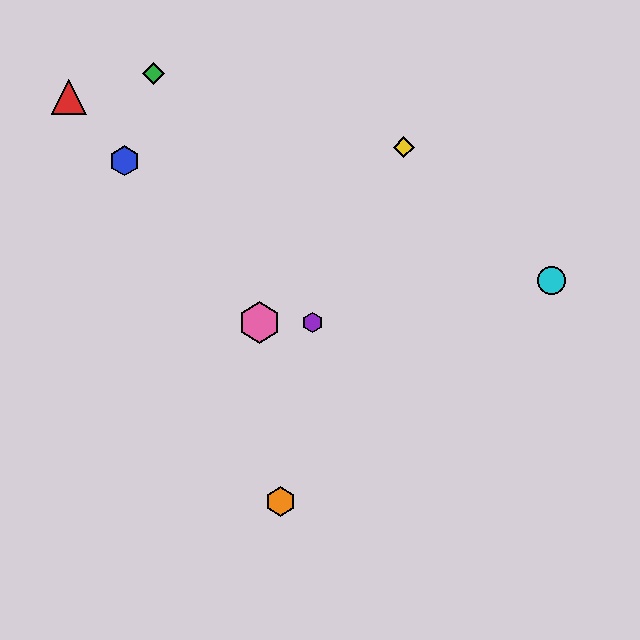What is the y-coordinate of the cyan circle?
The cyan circle is at y≈281.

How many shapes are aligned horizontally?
2 shapes (the purple hexagon, the pink hexagon) are aligned horizontally.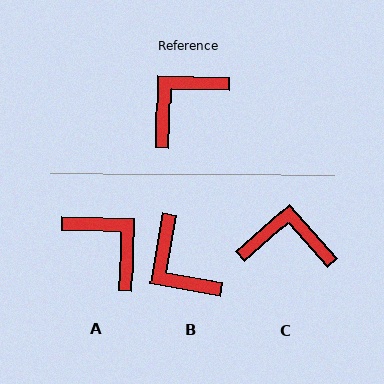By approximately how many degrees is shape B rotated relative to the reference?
Approximately 81 degrees counter-clockwise.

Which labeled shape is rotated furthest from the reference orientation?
A, about 90 degrees away.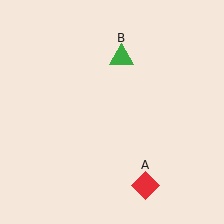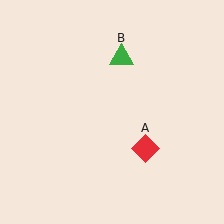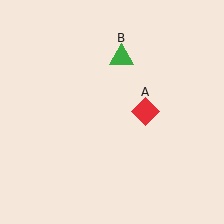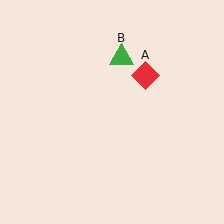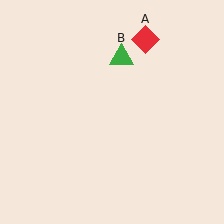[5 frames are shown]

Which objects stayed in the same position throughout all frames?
Green triangle (object B) remained stationary.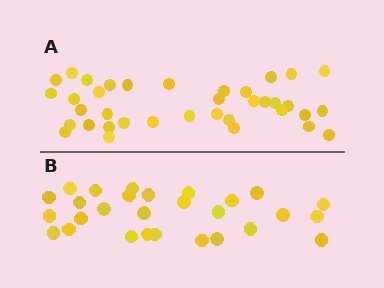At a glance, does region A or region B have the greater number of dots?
Region A (the top region) has more dots.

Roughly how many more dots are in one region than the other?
Region A has roughly 8 or so more dots than region B.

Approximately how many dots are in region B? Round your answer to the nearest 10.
About 30 dots. (The exact count is 28, which rounds to 30.)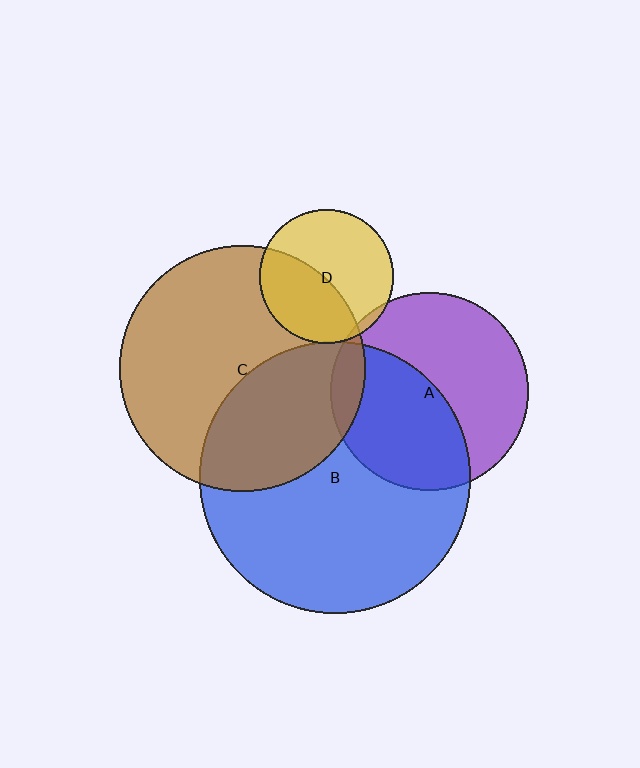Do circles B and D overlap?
Yes.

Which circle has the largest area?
Circle B (blue).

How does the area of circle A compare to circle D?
Approximately 2.2 times.